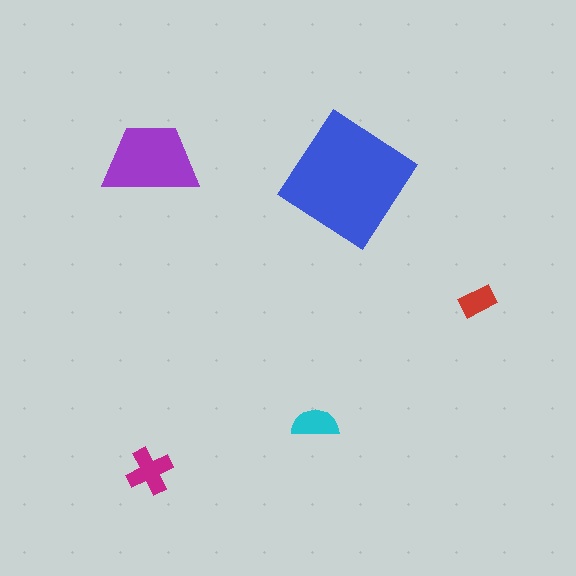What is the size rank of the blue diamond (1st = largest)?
1st.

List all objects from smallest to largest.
The red rectangle, the cyan semicircle, the magenta cross, the purple trapezoid, the blue diamond.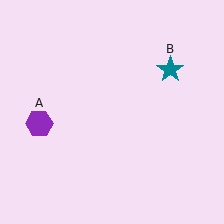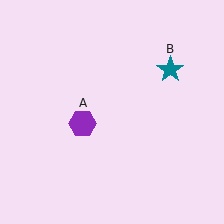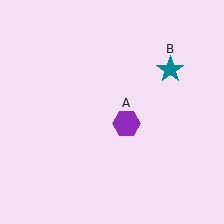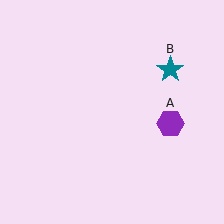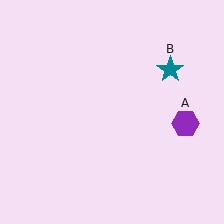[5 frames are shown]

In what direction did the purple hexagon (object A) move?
The purple hexagon (object A) moved right.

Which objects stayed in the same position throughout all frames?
Teal star (object B) remained stationary.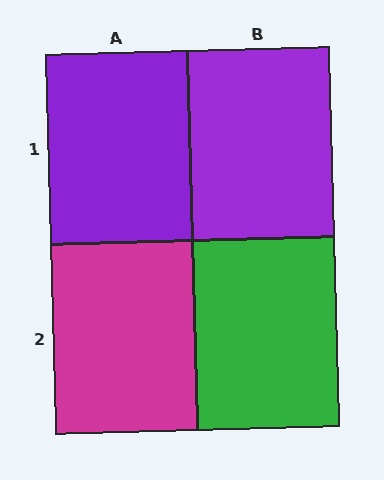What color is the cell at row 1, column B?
Purple.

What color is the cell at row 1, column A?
Purple.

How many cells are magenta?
1 cell is magenta.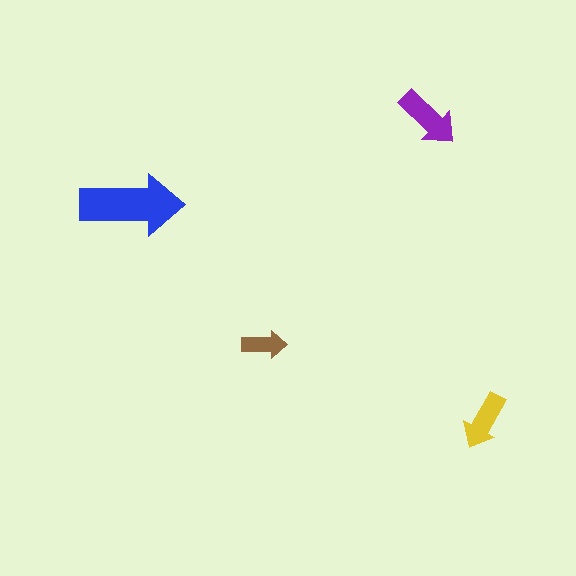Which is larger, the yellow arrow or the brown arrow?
The yellow one.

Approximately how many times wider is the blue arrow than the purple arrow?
About 1.5 times wider.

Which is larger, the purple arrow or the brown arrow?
The purple one.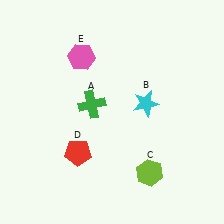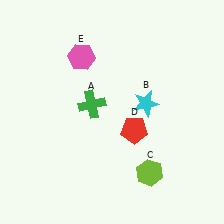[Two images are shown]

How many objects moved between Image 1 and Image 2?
1 object moved between the two images.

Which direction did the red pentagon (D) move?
The red pentagon (D) moved right.